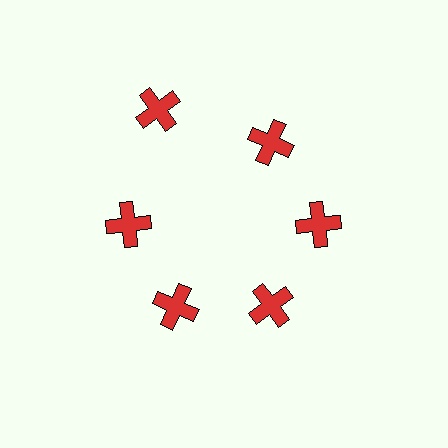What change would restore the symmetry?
The symmetry would be restored by moving it inward, back onto the ring so that all 6 crosses sit at equal angles and equal distance from the center.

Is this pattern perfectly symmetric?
No. The 6 red crosses are arranged in a ring, but one element near the 11 o'clock position is pushed outward from the center, breaking the 6-fold rotational symmetry.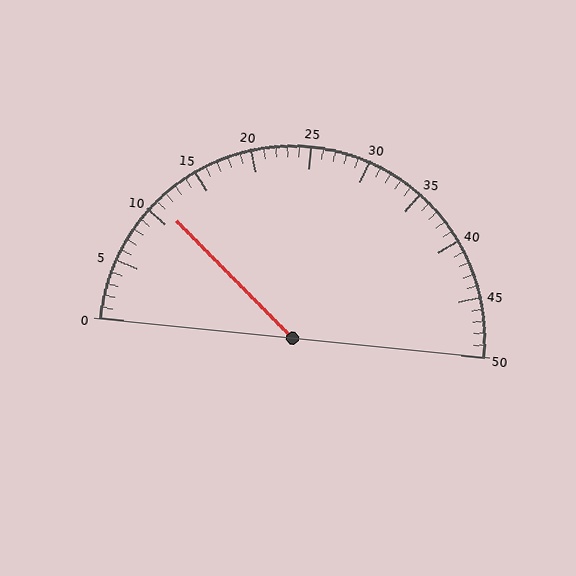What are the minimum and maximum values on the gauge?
The gauge ranges from 0 to 50.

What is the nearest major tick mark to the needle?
The nearest major tick mark is 10.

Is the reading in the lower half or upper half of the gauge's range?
The reading is in the lower half of the range (0 to 50).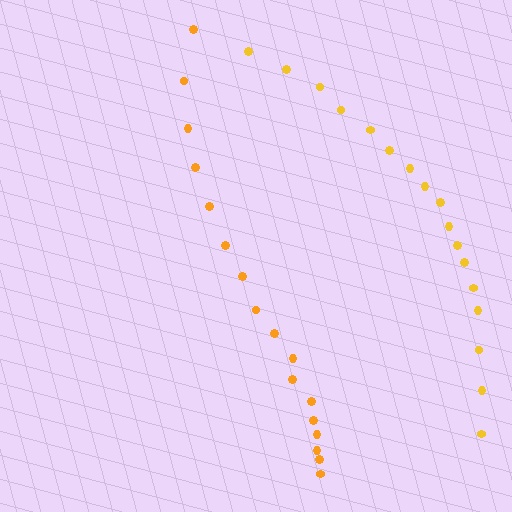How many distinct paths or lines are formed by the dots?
There are 2 distinct paths.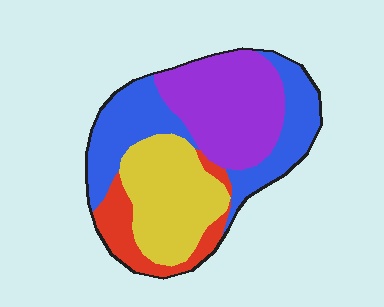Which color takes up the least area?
Red, at roughly 15%.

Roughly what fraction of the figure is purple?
Purple takes up between a quarter and a half of the figure.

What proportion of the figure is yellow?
Yellow covers 26% of the figure.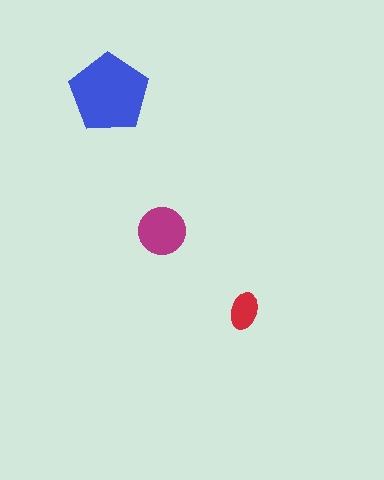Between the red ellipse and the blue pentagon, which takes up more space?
The blue pentagon.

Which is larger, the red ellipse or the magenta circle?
The magenta circle.